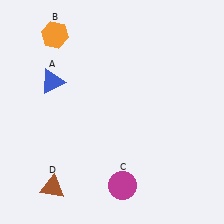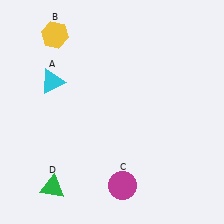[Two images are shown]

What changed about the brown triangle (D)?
In Image 1, D is brown. In Image 2, it changed to green.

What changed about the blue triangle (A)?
In Image 1, A is blue. In Image 2, it changed to cyan.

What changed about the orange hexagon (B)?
In Image 1, B is orange. In Image 2, it changed to yellow.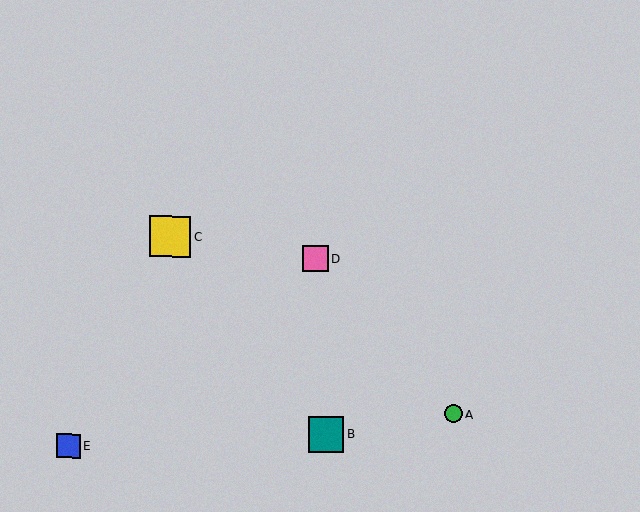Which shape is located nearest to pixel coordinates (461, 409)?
The green circle (labeled A) at (454, 414) is nearest to that location.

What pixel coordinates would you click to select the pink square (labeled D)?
Click at (315, 259) to select the pink square D.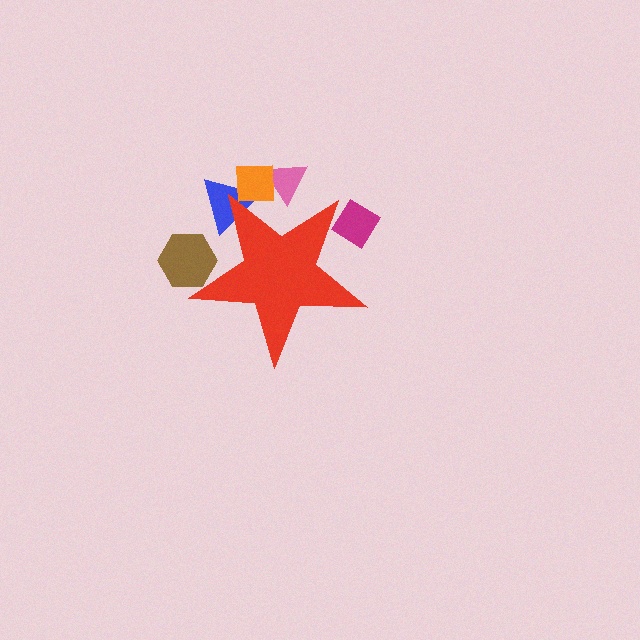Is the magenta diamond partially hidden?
Yes, the magenta diamond is partially hidden behind the red star.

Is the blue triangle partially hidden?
Yes, the blue triangle is partially hidden behind the red star.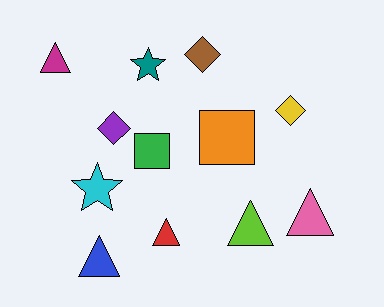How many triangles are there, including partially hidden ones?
There are 5 triangles.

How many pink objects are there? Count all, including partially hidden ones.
There is 1 pink object.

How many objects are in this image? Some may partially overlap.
There are 12 objects.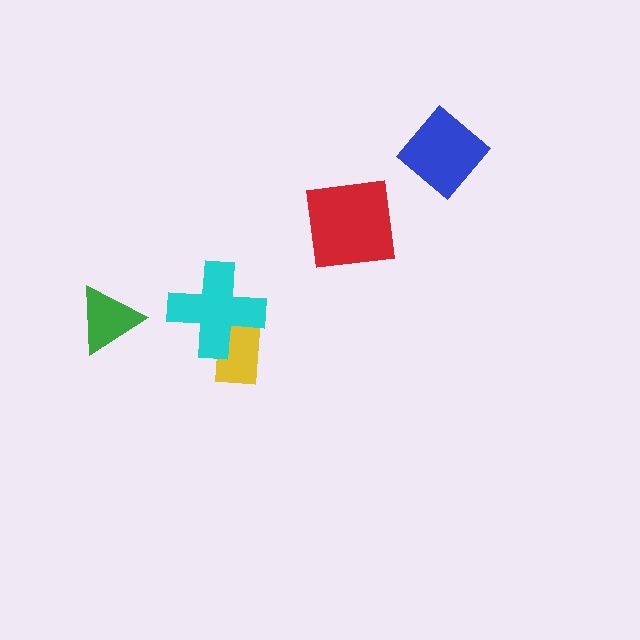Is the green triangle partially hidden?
No, no other shape covers it.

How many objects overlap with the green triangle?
0 objects overlap with the green triangle.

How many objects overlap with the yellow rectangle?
1 object overlaps with the yellow rectangle.